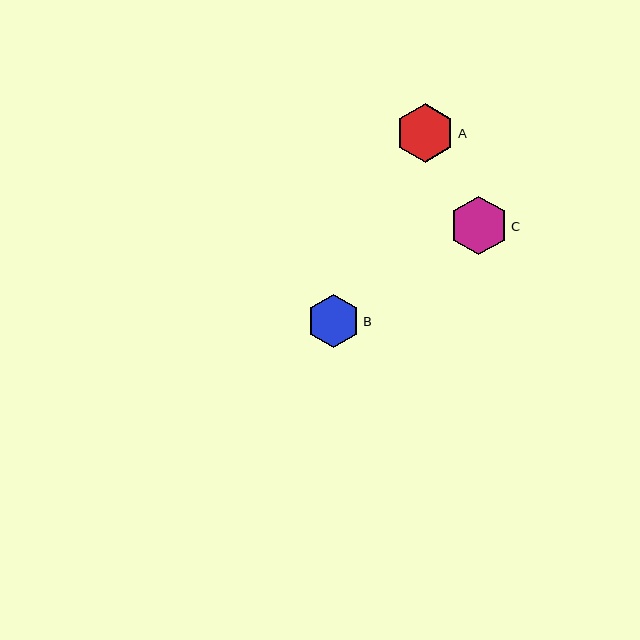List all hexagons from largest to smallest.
From largest to smallest: A, C, B.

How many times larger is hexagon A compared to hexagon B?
Hexagon A is approximately 1.1 times the size of hexagon B.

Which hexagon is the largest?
Hexagon A is the largest with a size of approximately 59 pixels.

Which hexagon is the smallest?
Hexagon B is the smallest with a size of approximately 54 pixels.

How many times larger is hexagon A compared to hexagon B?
Hexagon A is approximately 1.1 times the size of hexagon B.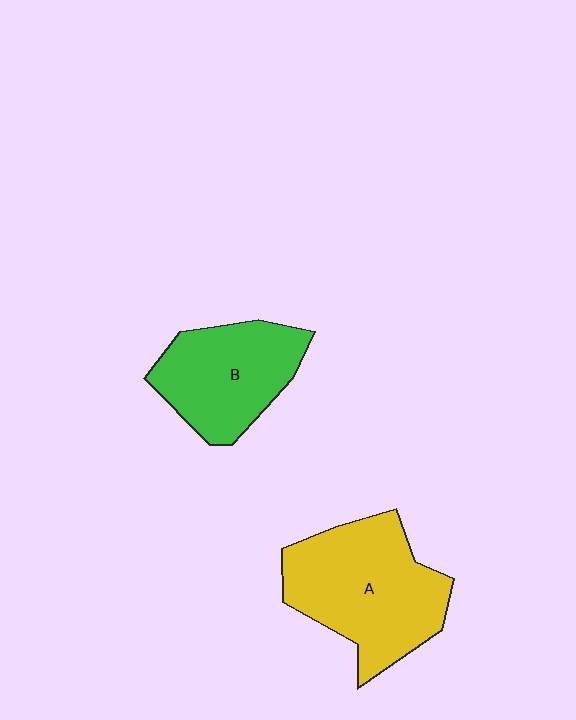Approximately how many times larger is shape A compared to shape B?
Approximately 1.3 times.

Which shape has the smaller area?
Shape B (green).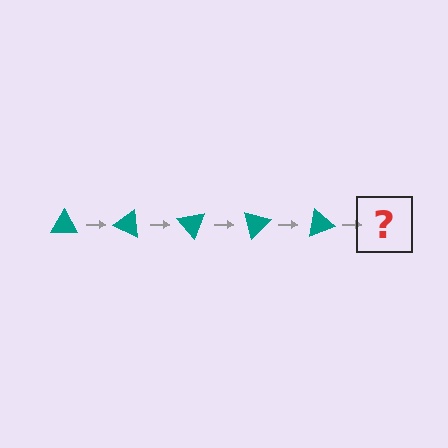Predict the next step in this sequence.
The next step is a teal triangle rotated 125 degrees.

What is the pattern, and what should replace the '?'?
The pattern is that the triangle rotates 25 degrees each step. The '?' should be a teal triangle rotated 125 degrees.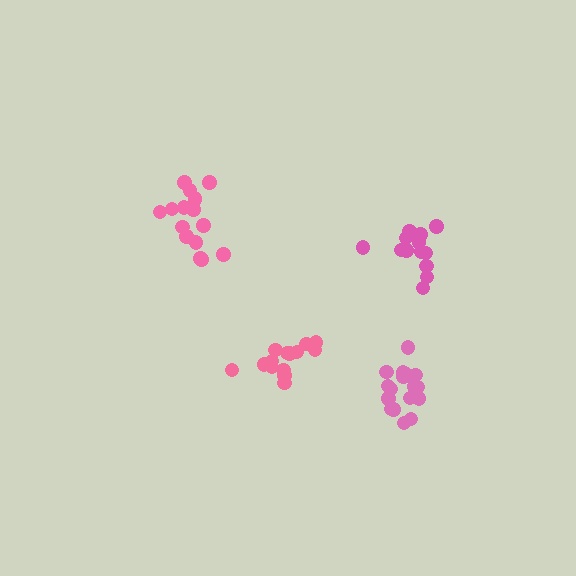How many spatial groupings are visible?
There are 4 spatial groupings.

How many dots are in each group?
Group 1: 17 dots, Group 2: 17 dots, Group 3: 14 dots, Group 4: 14 dots (62 total).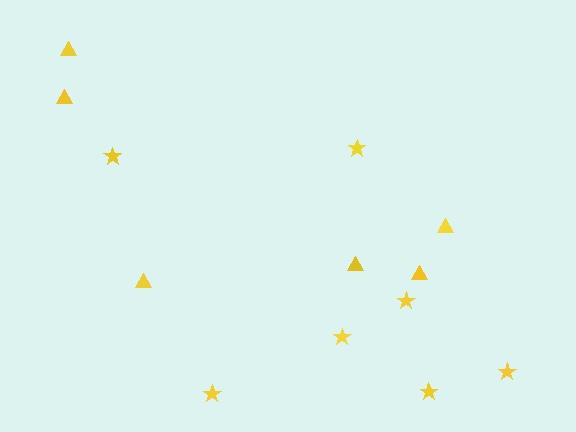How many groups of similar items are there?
There are 2 groups: one group of triangles (6) and one group of stars (7).